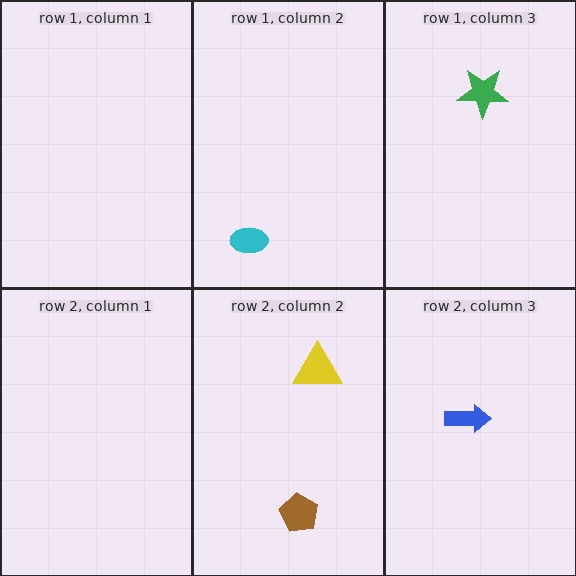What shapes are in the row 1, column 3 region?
The green star.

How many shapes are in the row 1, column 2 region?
1.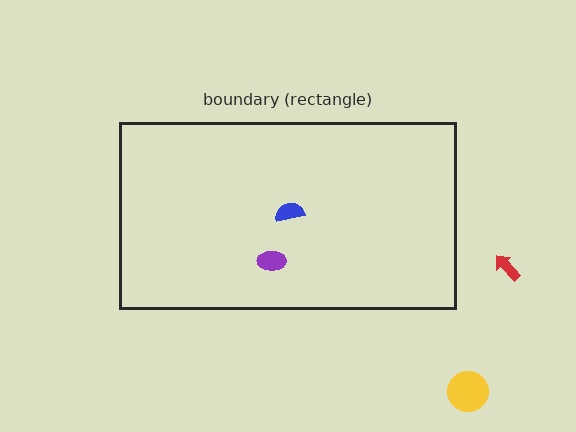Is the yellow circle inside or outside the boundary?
Outside.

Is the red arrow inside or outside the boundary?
Outside.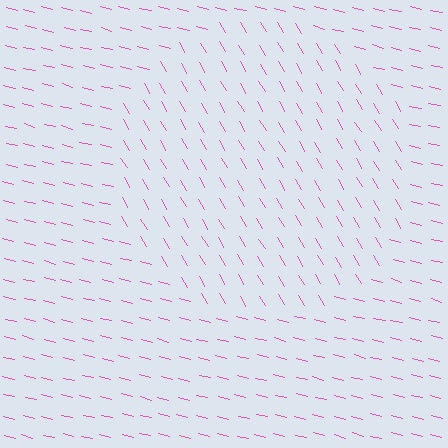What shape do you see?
I see a circle.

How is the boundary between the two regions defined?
The boundary is defined purely by a change in line orientation (approximately 45 degrees difference). All lines are the same color and thickness.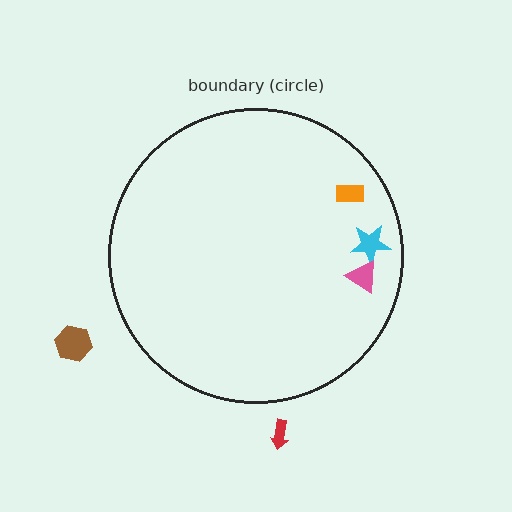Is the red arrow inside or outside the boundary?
Outside.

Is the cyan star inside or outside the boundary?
Inside.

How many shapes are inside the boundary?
3 inside, 2 outside.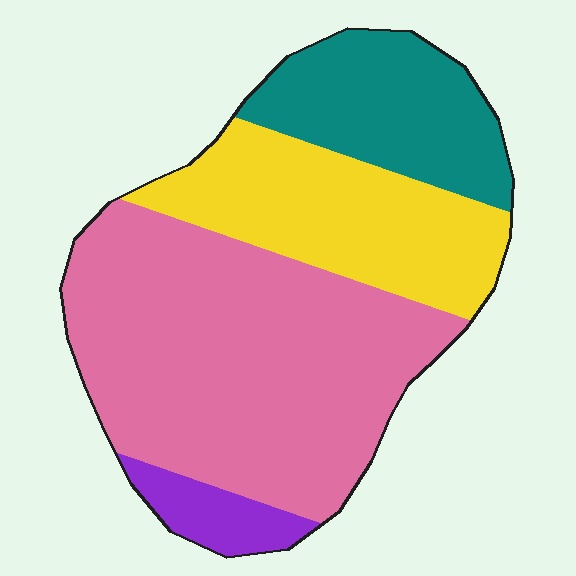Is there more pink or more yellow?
Pink.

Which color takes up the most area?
Pink, at roughly 50%.